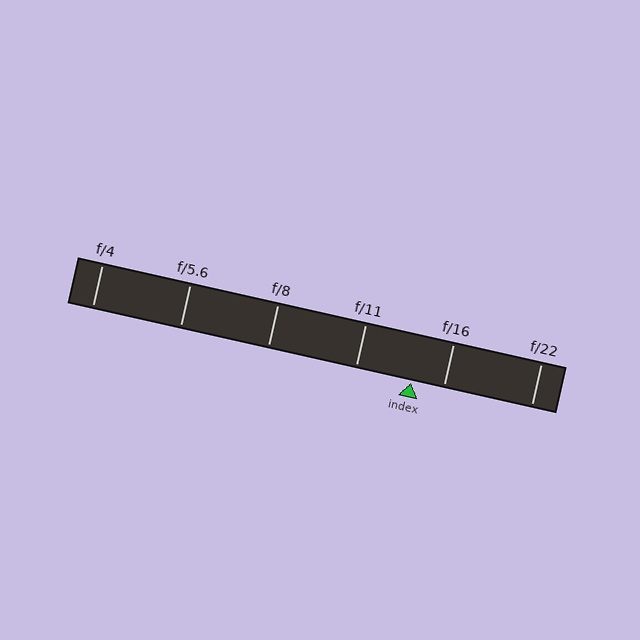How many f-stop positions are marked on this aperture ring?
There are 6 f-stop positions marked.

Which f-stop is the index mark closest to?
The index mark is closest to f/16.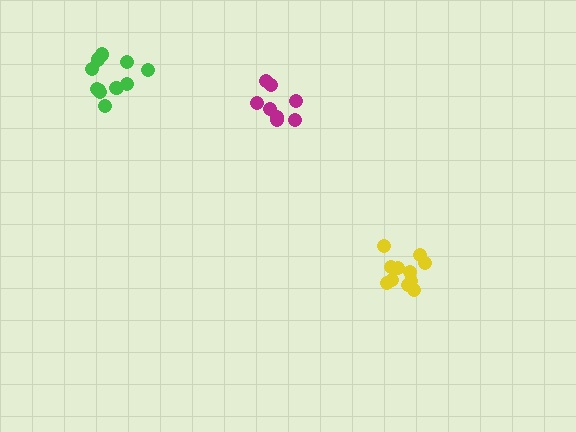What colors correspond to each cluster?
The clusters are colored: yellow, green, magenta.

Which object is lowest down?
The yellow cluster is bottommost.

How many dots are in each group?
Group 1: 11 dots, Group 2: 11 dots, Group 3: 8 dots (30 total).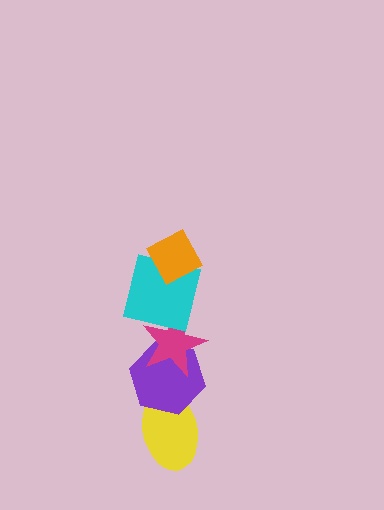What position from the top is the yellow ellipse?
The yellow ellipse is 5th from the top.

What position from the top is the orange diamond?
The orange diamond is 1st from the top.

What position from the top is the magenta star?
The magenta star is 3rd from the top.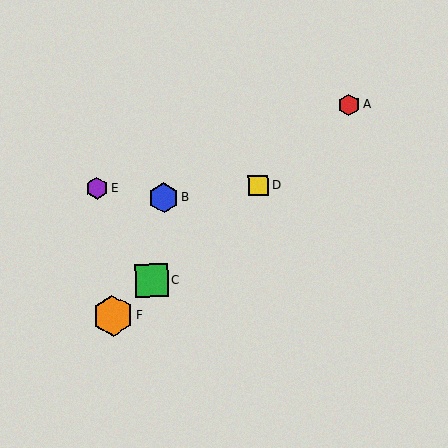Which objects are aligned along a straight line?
Objects A, C, D, F are aligned along a straight line.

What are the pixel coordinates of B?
Object B is at (163, 198).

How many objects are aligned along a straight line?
4 objects (A, C, D, F) are aligned along a straight line.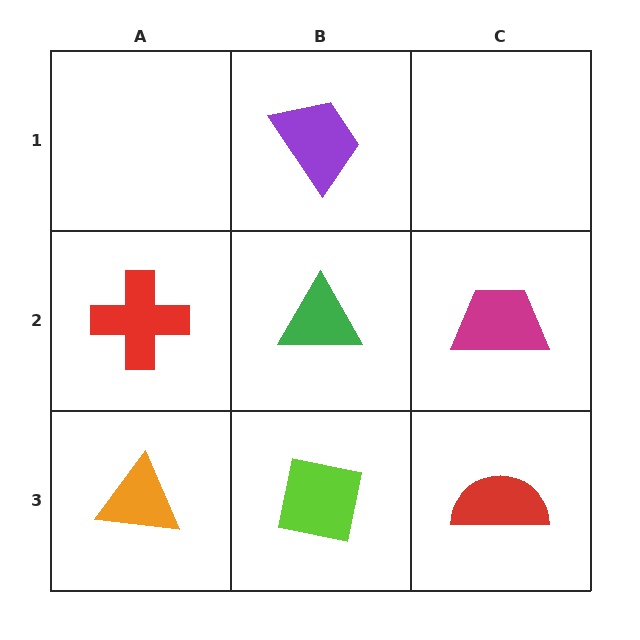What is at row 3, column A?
An orange triangle.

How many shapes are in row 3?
3 shapes.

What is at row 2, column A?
A red cross.